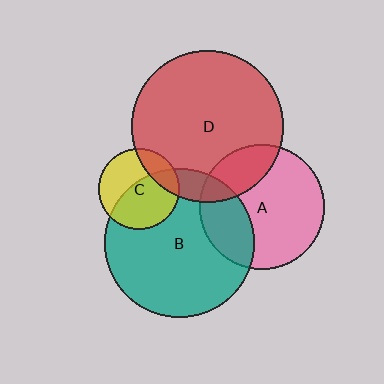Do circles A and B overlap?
Yes.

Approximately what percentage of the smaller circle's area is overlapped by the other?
Approximately 25%.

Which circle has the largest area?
Circle D (red).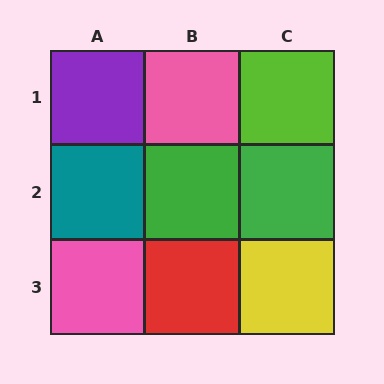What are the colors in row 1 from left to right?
Purple, pink, lime.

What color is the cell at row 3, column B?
Red.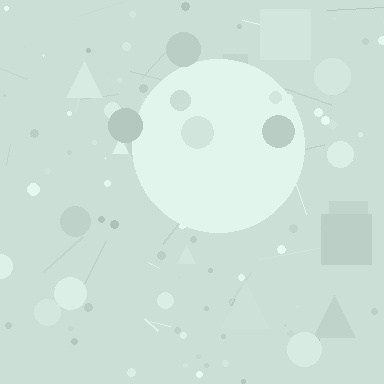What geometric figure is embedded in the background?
A circle is embedded in the background.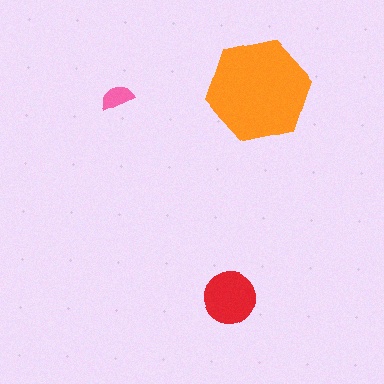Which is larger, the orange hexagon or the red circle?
The orange hexagon.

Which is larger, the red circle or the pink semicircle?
The red circle.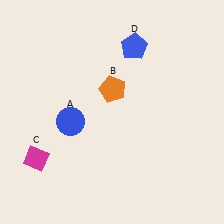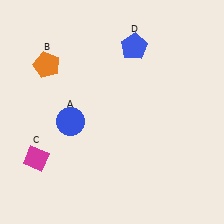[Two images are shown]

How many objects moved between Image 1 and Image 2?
1 object moved between the two images.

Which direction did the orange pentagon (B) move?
The orange pentagon (B) moved left.